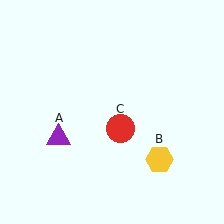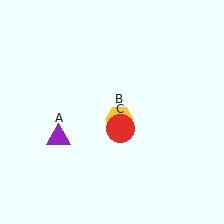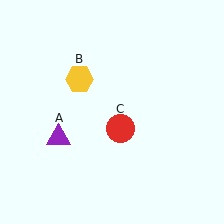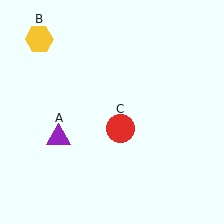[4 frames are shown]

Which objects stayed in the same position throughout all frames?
Purple triangle (object A) and red circle (object C) remained stationary.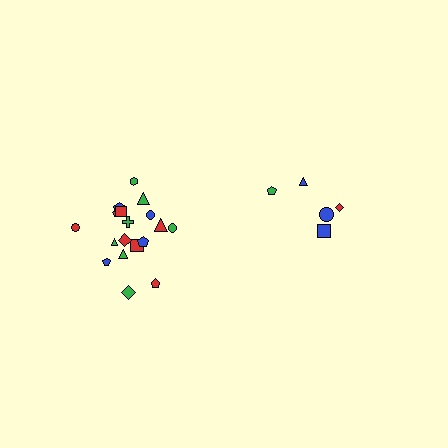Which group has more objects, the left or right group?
The left group.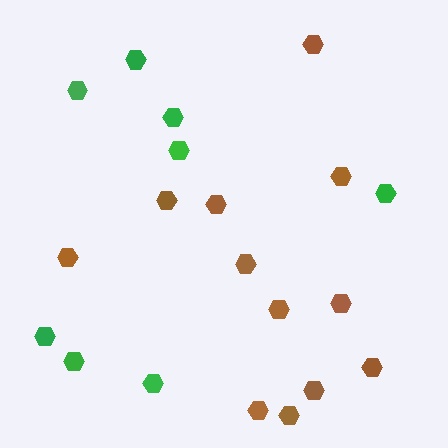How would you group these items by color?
There are 2 groups: one group of green hexagons (8) and one group of brown hexagons (12).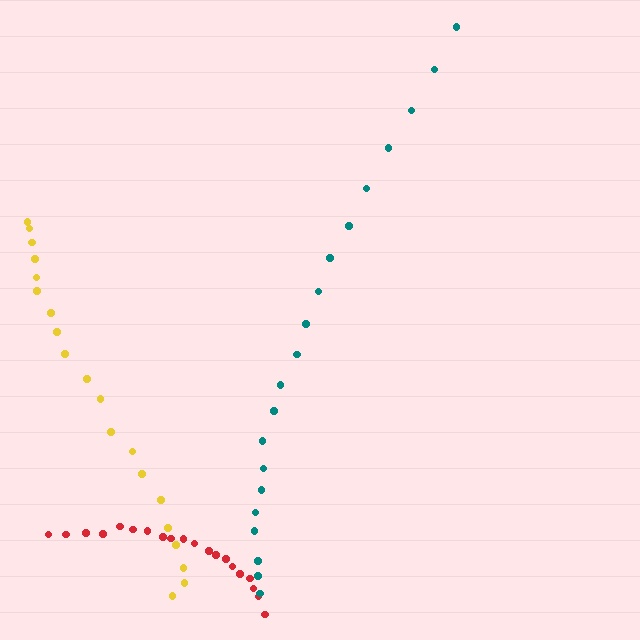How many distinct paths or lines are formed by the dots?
There are 3 distinct paths.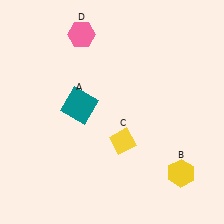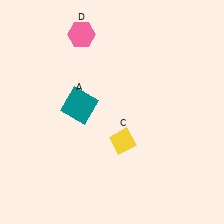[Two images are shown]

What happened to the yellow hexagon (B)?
The yellow hexagon (B) was removed in Image 2. It was in the bottom-right area of Image 1.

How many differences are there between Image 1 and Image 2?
There is 1 difference between the two images.